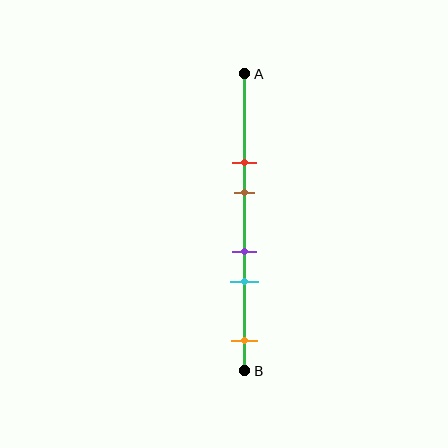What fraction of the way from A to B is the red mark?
The red mark is approximately 30% (0.3) of the way from A to B.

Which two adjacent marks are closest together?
The purple and cyan marks are the closest adjacent pair.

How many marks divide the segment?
There are 5 marks dividing the segment.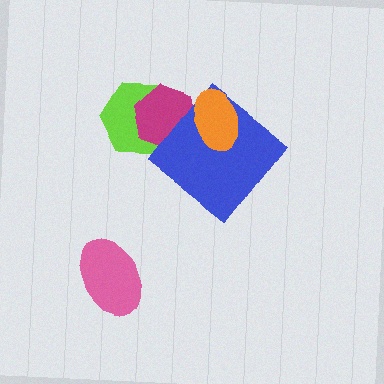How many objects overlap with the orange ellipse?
2 objects overlap with the orange ellipse.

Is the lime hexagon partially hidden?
Yes, it is partially covered by another shape.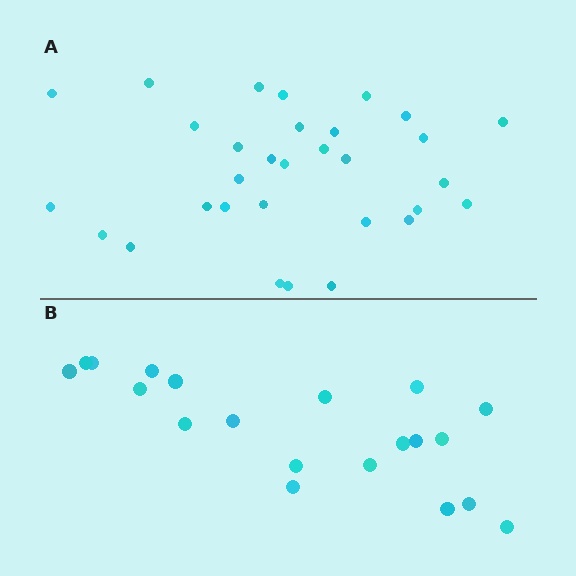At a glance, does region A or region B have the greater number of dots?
Region A (the top region) has more dots.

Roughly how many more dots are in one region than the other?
Region A has roughly 12 or so more dots than region B.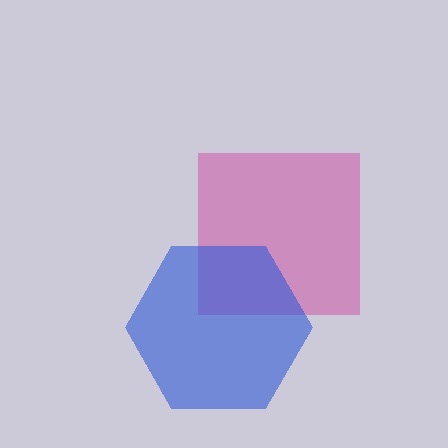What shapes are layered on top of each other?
The layered shapes are: a magenta square, a blue hexagon.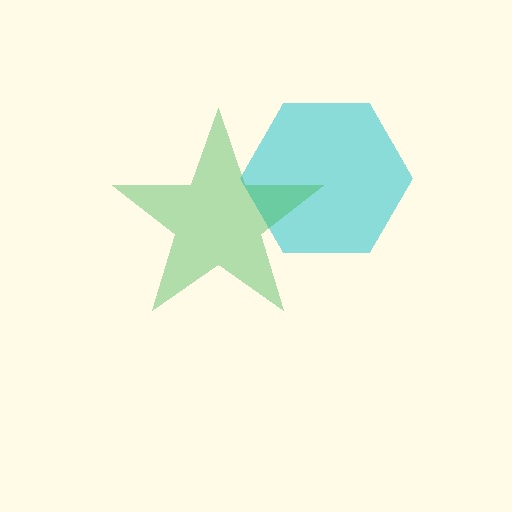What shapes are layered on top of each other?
The layered shapes are: a cyan hexagon, a green star.